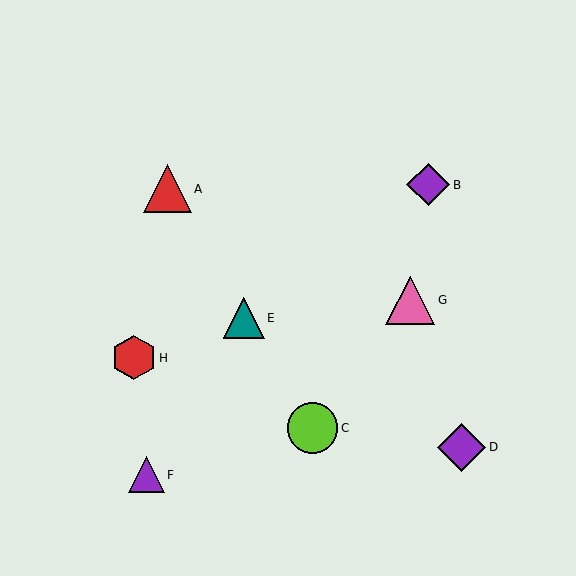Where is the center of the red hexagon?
The center of the red hexagon is at (134, 358).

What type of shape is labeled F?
Shape F is a purple triangle.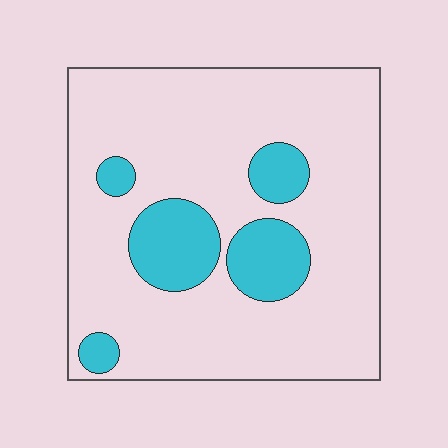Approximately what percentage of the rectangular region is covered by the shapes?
Approximately 20%.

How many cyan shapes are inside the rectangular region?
5.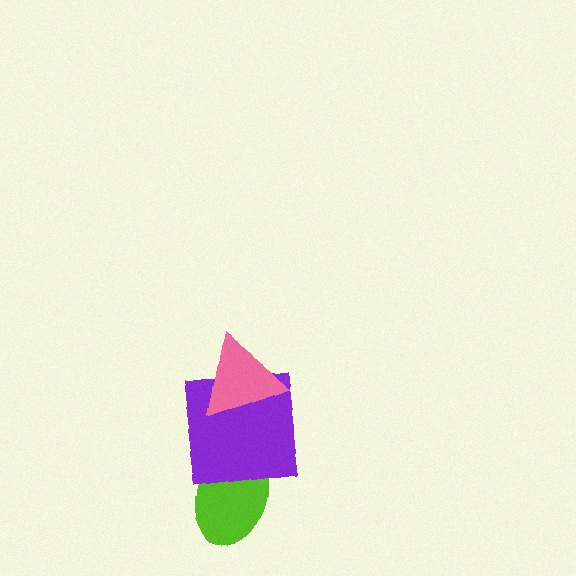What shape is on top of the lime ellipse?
The purple square is on top of the lime ellipse.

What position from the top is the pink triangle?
The pink triangle is 1st from the top.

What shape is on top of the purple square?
The pink triangle is on top of the purple square.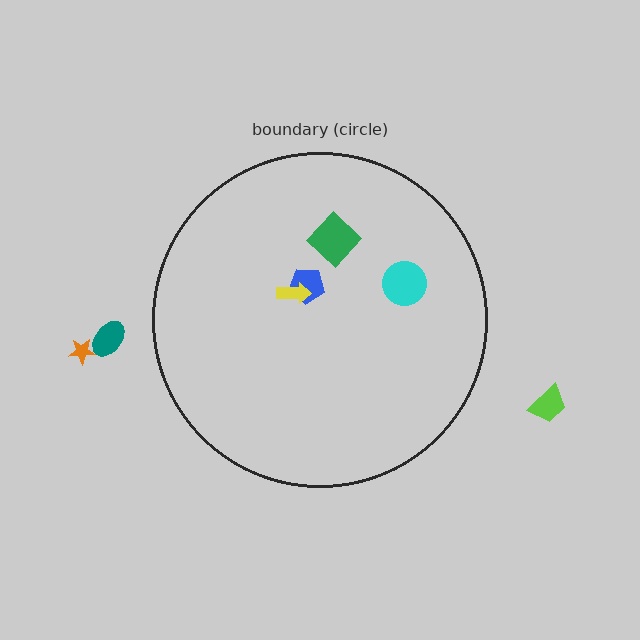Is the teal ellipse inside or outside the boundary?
Outside.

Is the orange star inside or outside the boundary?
Outside.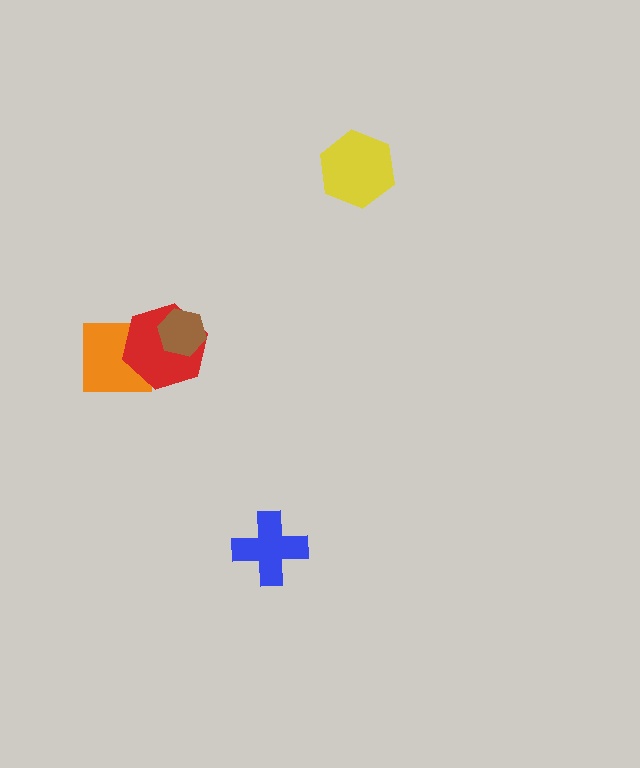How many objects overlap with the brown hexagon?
1 object overlaps with the brown hexagon.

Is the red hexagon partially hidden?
Yes, it is partially covered by another shape.